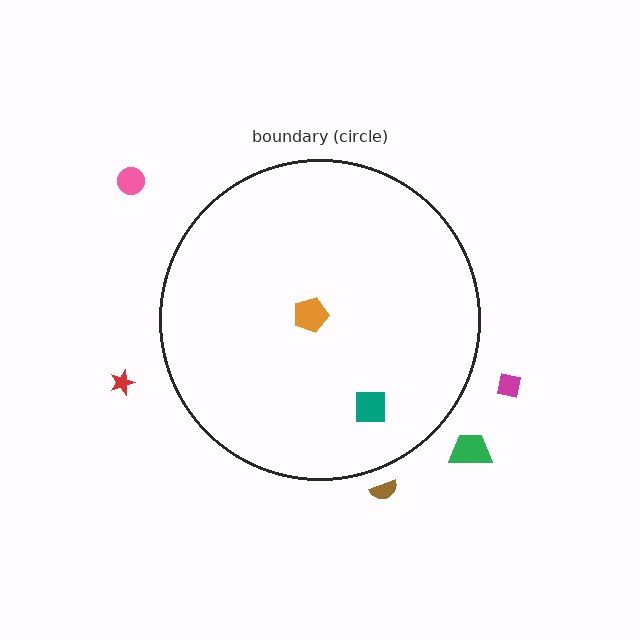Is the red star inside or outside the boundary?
Outside.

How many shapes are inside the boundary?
2 inside, 5 outside.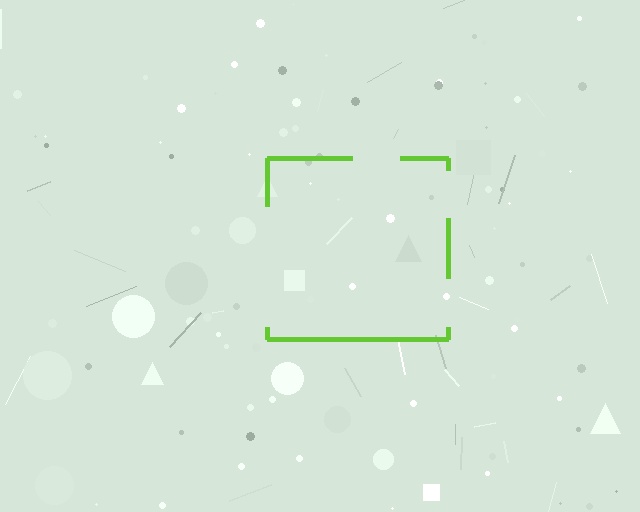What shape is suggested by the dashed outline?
The dashed outline suggests a square.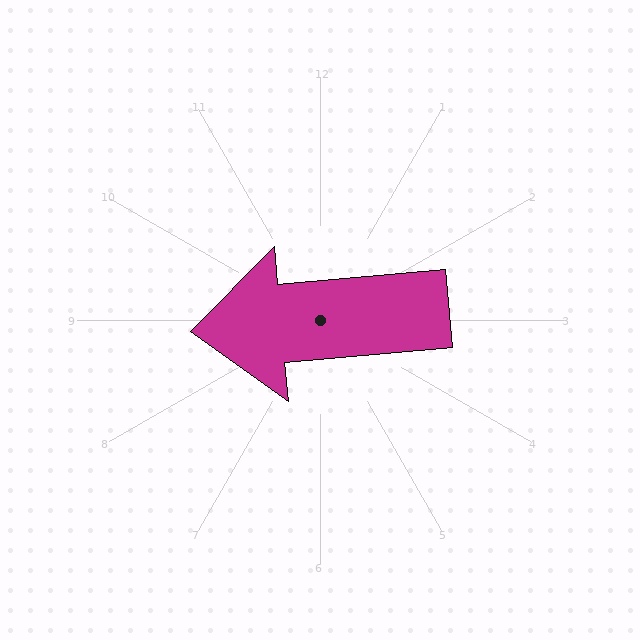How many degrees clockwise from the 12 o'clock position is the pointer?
Approximately 265 degrees.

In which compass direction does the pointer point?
West.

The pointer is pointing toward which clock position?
Roughly 9 o'clock.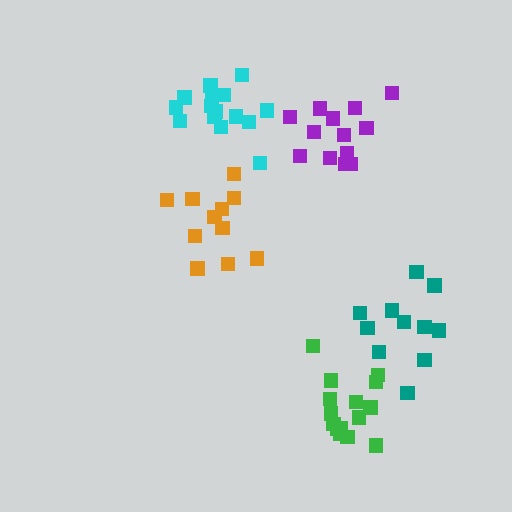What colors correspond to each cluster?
The clusters are colored: green, cyan, purple, orange, teal.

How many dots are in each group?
Group 1: 15 dots, Group 2: 15 dots, Group 3: 13 dots, Group 4: 11 dots, Group 5: 11 dots (65 total).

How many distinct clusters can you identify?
There are 5 distinct clusters.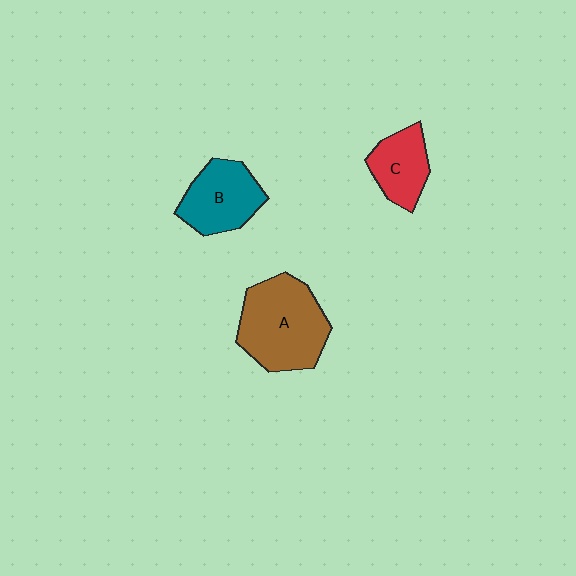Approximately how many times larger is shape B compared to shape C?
Approximately 1.3 times.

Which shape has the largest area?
Shape A (brown).